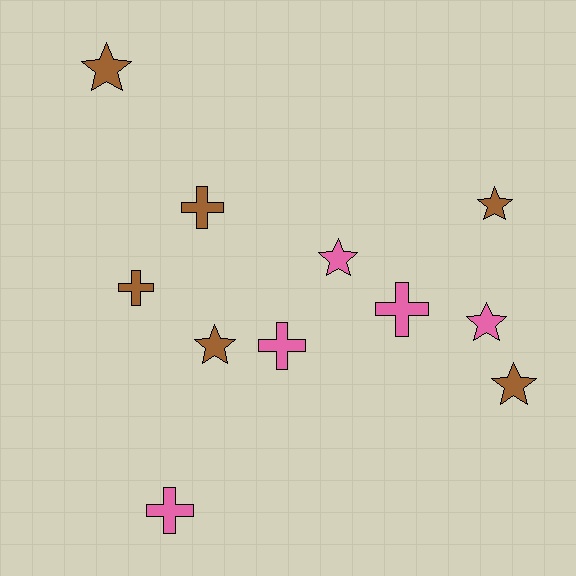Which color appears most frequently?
Brown, with 6 objects.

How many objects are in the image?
There are 11 objects.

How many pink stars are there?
There are 2 pink stars.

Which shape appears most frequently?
Star, with 6 objects.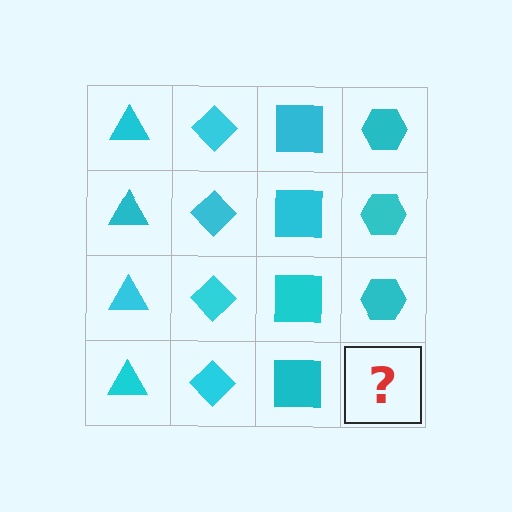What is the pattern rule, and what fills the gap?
The rule is that each column has a consistent shape. The gap should be filled with a cyan hexagon.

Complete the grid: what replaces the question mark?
The question mark should be replaced with a cyan hexagon.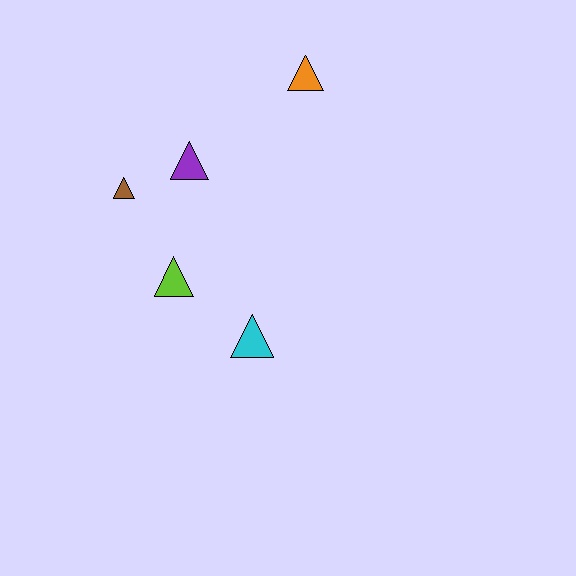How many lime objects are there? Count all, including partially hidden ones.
There is 1 lime object.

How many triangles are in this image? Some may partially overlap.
There are 5 triangles.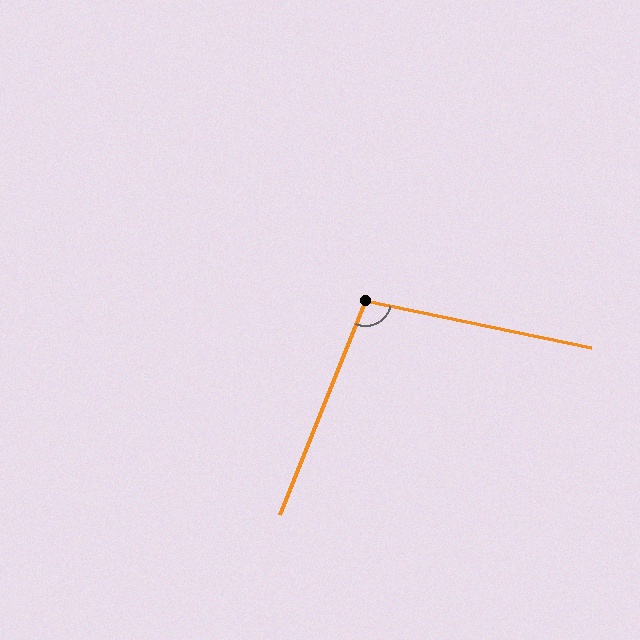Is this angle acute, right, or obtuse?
It is obtuse.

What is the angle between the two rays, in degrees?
Approximately 100 degrees.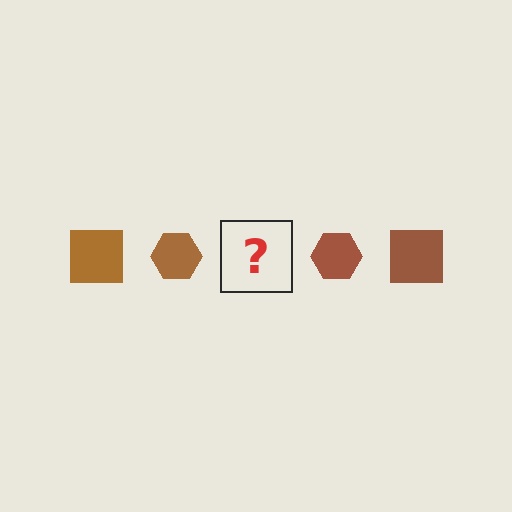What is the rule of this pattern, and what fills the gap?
The rule is that the pattern cycles through square, hexagon shapes in brown. The gap should be filled with a brown square.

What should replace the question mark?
The question mark should be replaced with a brown square.